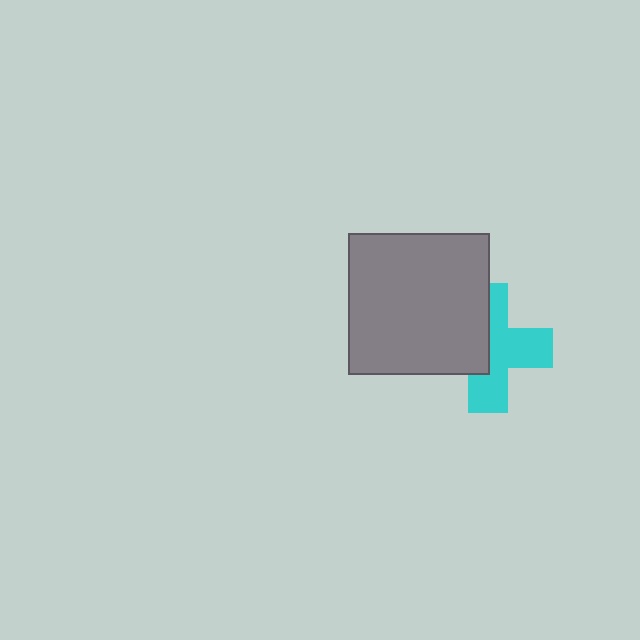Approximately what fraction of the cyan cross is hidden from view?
Roughly 43% of the cyan cross is hidden behind the gray square.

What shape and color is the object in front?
The object in front is a gray square.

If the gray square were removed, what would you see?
You would see the complete cyan cross.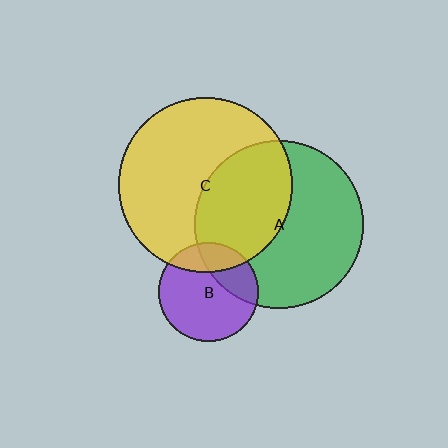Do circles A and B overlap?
Yes.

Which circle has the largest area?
Circle C (yellow).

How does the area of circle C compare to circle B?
Approximately 3.1 times.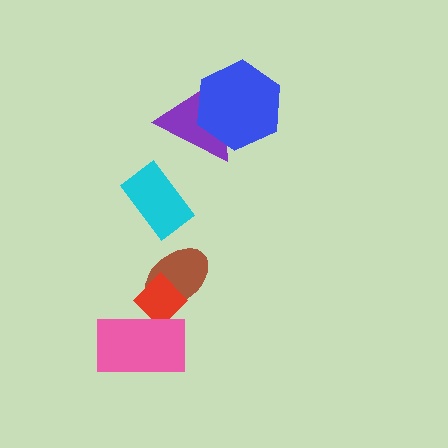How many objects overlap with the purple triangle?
1 object overlaps with the purple triangle.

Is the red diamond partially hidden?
Yes, it is partially covered by another shape.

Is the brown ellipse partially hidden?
Yes, it is partially covered by another shape.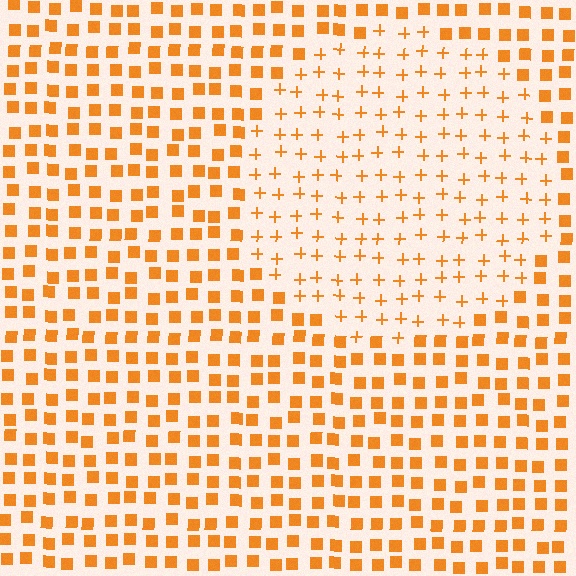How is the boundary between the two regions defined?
The boundary is defined by a change in element shape: plus signs inside vs. squares outside. All elements share the same color and spacing.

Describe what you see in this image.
The image is filled with small orange elements arranged in a uniform grid. A circle-shaped region contains plus signs, while the surrounding area contains squares. The boundary is defined purely by the change in element shape.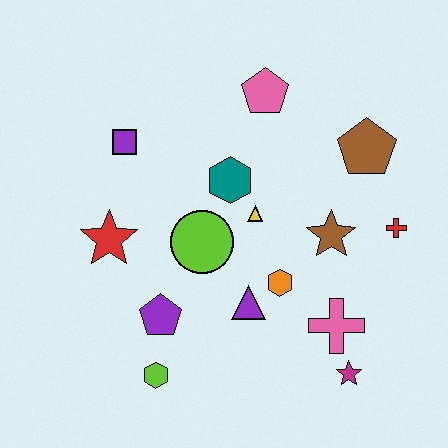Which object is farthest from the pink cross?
The purple square is farthest from the pink cross.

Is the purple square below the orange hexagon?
No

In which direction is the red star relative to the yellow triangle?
The red star is to the left of the yellow triangle.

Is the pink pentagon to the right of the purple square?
Yes